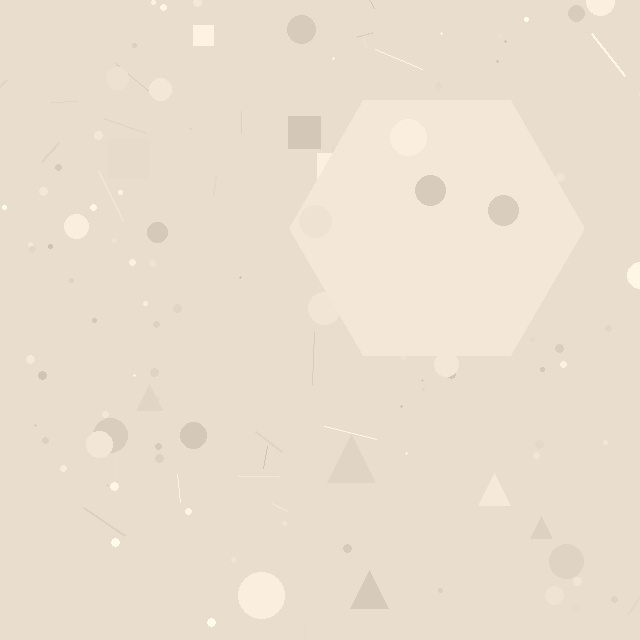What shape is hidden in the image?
A hexagon is hidden in the image.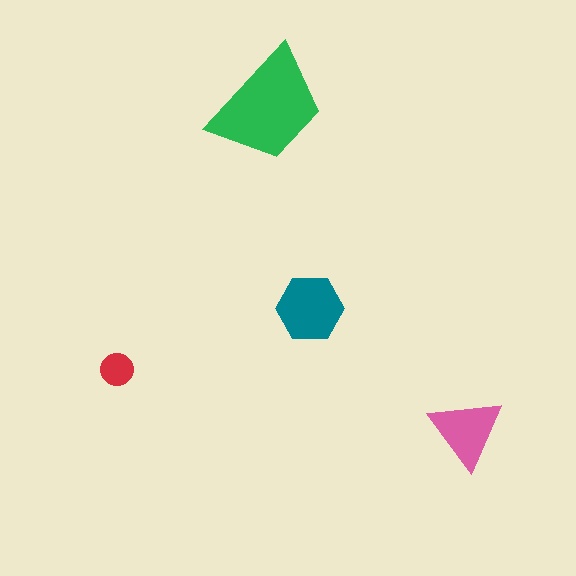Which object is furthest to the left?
The red circle is leftmost.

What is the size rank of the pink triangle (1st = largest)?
3rd.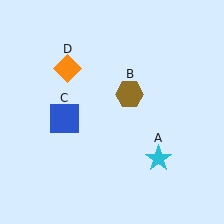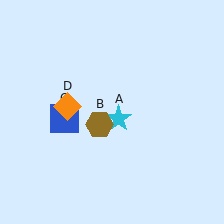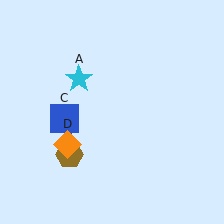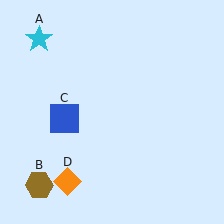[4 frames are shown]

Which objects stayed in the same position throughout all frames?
Blue square (object C) remained stationary.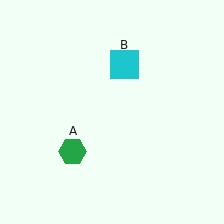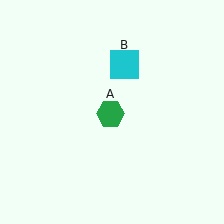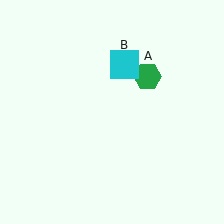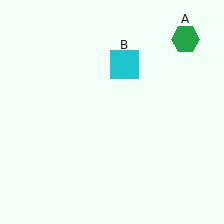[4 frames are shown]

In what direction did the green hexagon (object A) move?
The green hexagon (object A) moved up and to the right.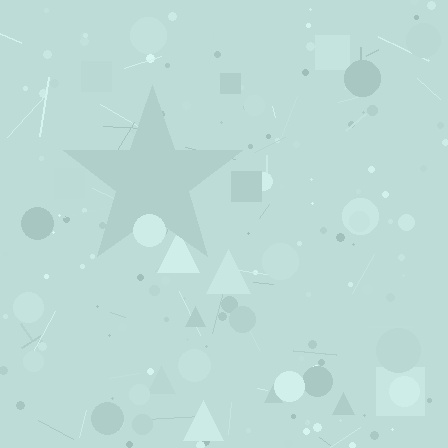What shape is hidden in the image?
A star is hidden in the image.